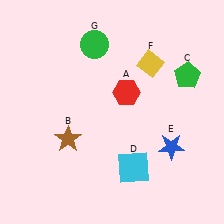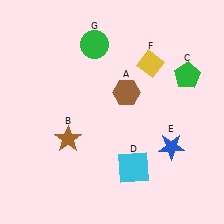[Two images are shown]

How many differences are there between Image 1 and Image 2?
There is 1 difference between the two images.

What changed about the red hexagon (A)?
In Image 1, A is red. In Image 2, it changed to brown.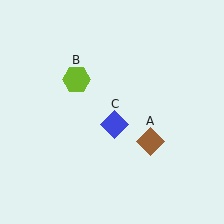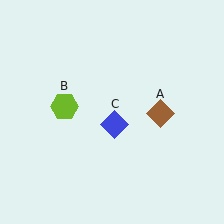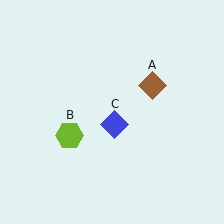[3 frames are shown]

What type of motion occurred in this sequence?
The brown diamond (object A), lime hexagon (object B) rotated counterclockwise around the center of the scene.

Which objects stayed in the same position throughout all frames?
Blue diamond (object C) remained stationary.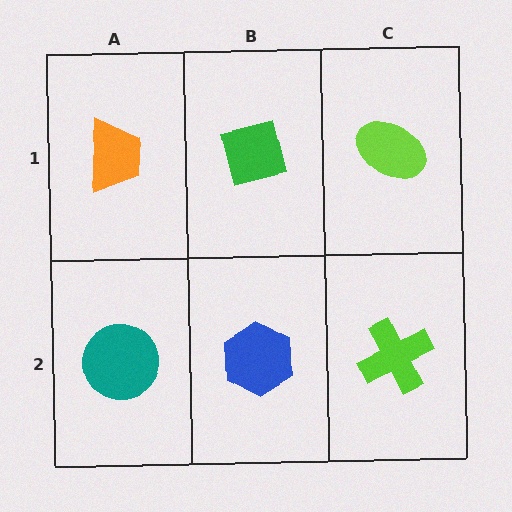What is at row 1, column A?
An orange trapezoid.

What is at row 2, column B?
A blue hexagon.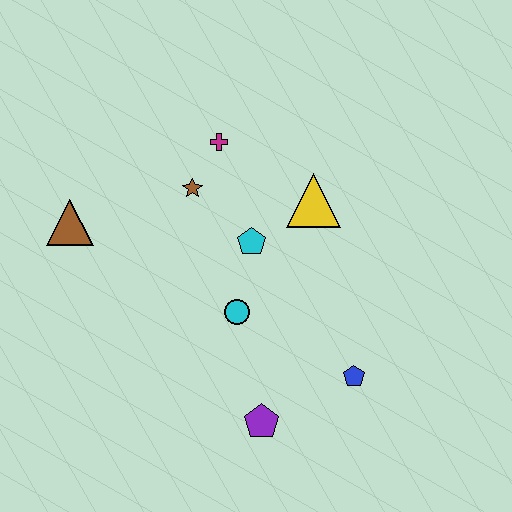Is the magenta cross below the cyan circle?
No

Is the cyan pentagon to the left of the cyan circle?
No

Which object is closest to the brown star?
The magenta cross is closest to the brown star.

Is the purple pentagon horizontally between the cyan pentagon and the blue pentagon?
Yes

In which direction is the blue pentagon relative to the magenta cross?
The blue pentagon is below the magenta cross.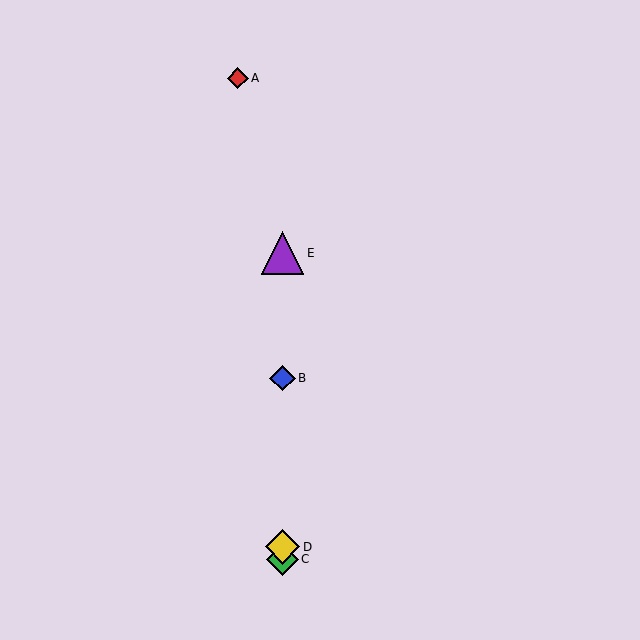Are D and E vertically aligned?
Yes, both are at x≈282.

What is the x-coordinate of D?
Object D is at x≈282.